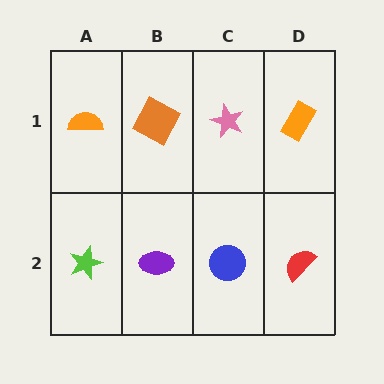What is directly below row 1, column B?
A purple ellipse.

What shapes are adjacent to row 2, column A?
An orange semicircle (row 1, column A), a purple ellipse (row 2, column B).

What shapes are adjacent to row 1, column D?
A red semicircle (row 2, column D), a pink star (row 1, column C).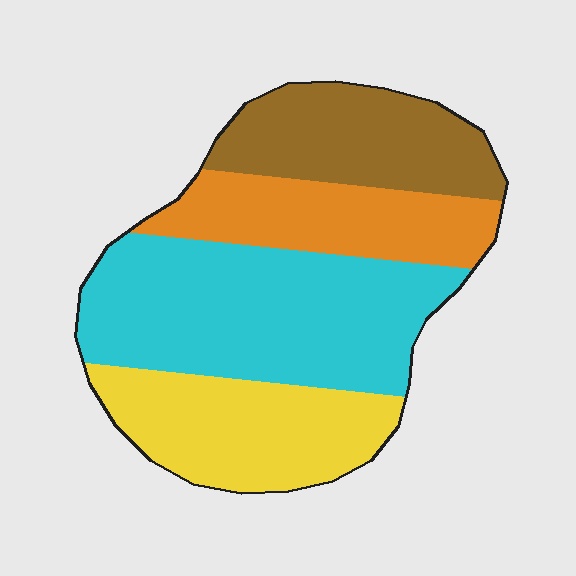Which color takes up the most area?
Cyan, at roughly 40%.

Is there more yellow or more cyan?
Cyan.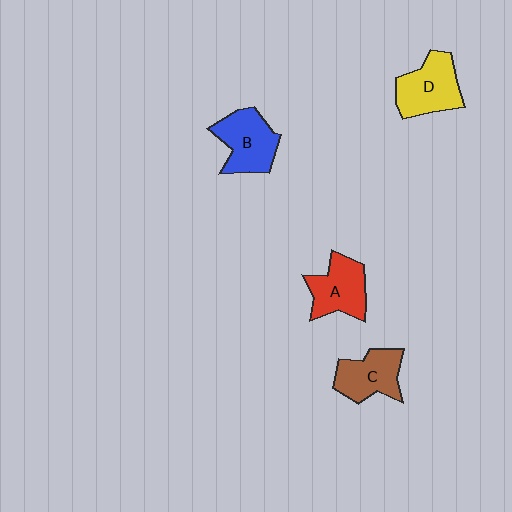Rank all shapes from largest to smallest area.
From largest to smallest: B (blue), D (yellow), A (red), C (brown).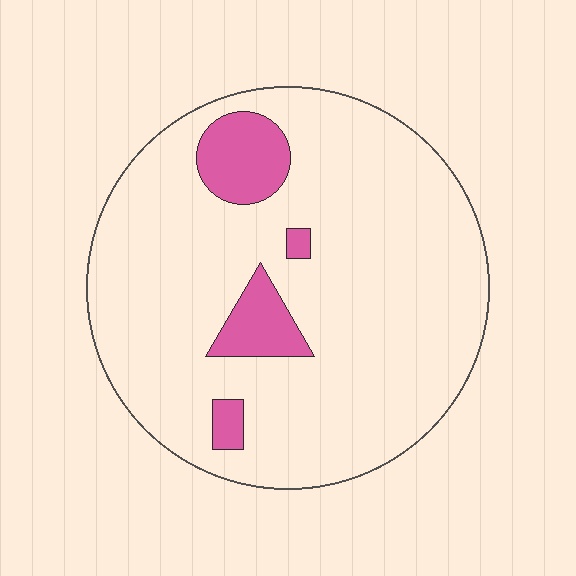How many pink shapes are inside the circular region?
4.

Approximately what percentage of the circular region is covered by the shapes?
Approximately 10%.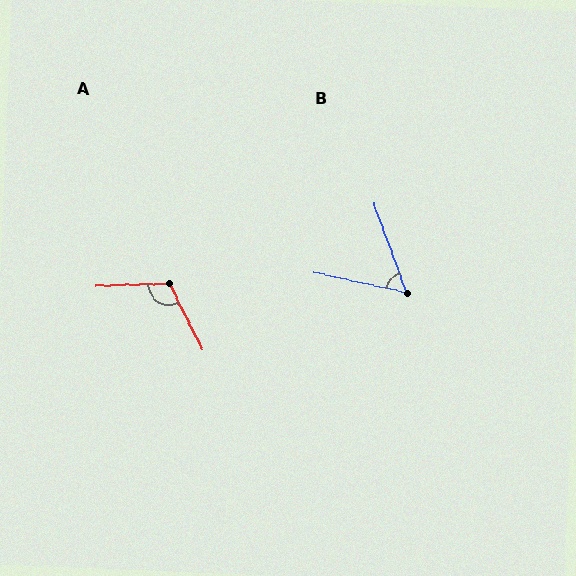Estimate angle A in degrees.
Approximately 115 degrees.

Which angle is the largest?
A, at approximately 115 degrees.